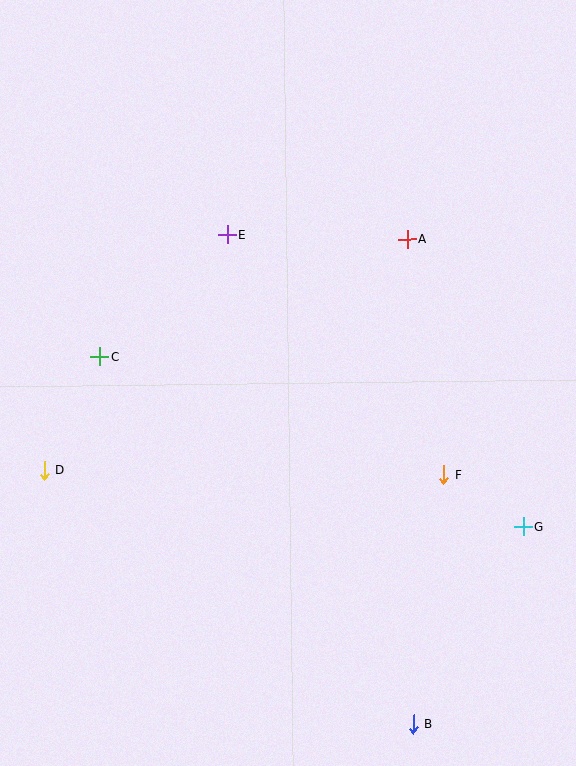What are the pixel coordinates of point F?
Point F is at (444, 475).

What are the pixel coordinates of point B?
Point B is at (413, 724).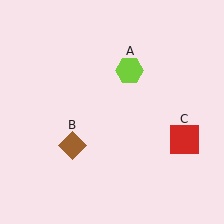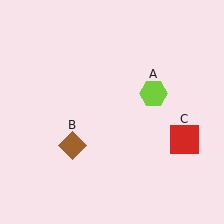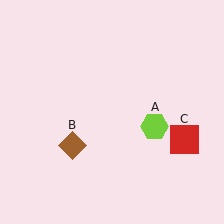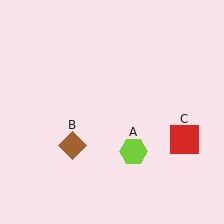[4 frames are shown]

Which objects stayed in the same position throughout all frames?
Brown diamond (object B) and red square (object C) remained stationary.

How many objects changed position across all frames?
1 object changed position: lime hexagon (object A).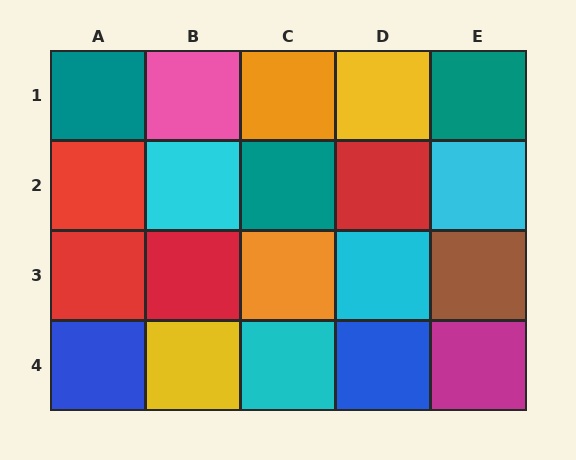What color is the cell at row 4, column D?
Blue.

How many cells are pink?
1 cell is pink.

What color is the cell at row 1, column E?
Teal.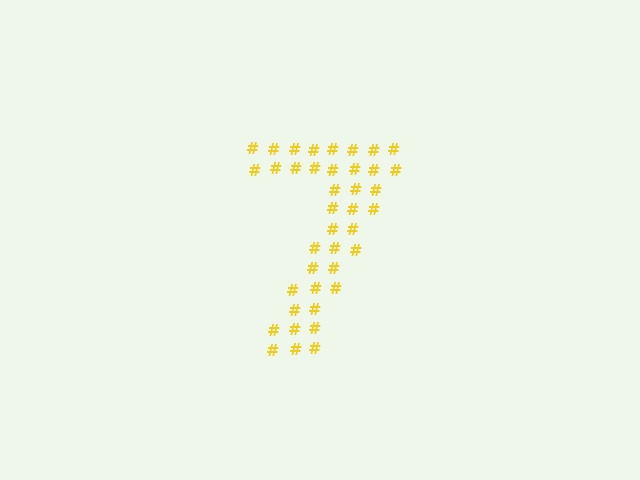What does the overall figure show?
The overall figure shows the digit 7.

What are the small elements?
The small elements are hash symbols.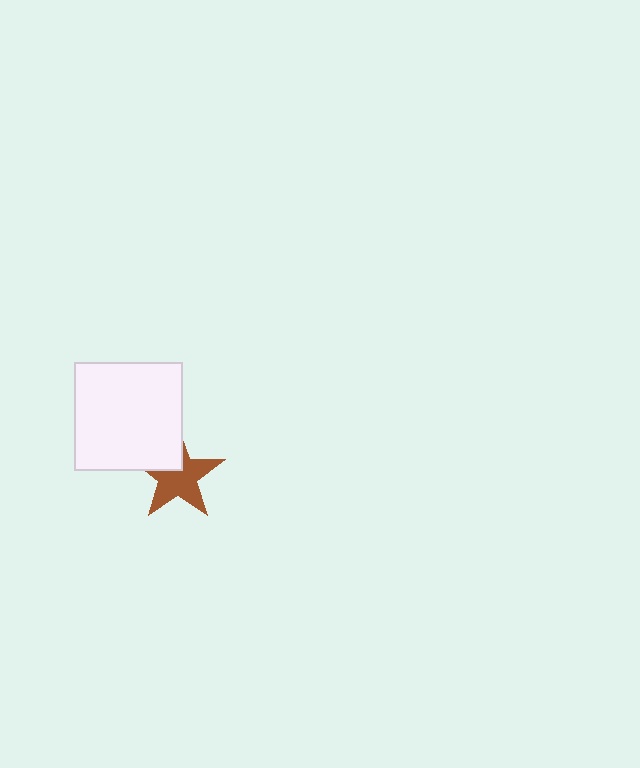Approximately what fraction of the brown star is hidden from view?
Roughly 31% of the brown star is hidden behind the white square.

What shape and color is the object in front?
The object in front is a white square.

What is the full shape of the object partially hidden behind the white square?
The partially hidden object is a brown star.